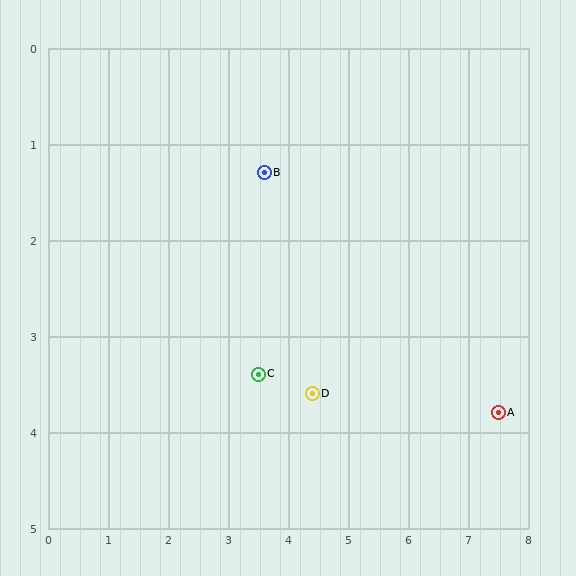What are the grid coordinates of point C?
Point C is at approximately (3.5, 3.4).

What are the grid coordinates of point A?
Point A is at approximately (7.5, 3.8).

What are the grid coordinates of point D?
Point D is at approximately (4.4, 3.6).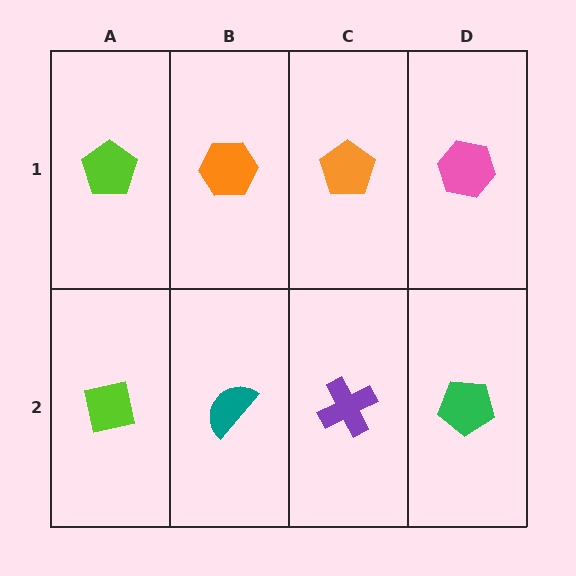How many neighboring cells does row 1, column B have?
3.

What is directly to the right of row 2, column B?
A purple cross.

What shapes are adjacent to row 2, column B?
An orange hexagon (row 1, column B), a lime square (row 2, column A), a purple cross (row 2, column C).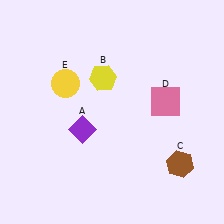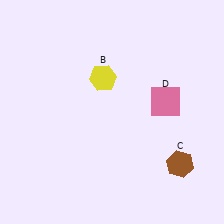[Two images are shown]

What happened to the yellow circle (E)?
The yellow circle (E) was removed in Image 2. It was in the top-left area of Image 1.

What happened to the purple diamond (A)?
The purple diamond (A) was removed in Image 2. It was in the bottom-left area of Image 1.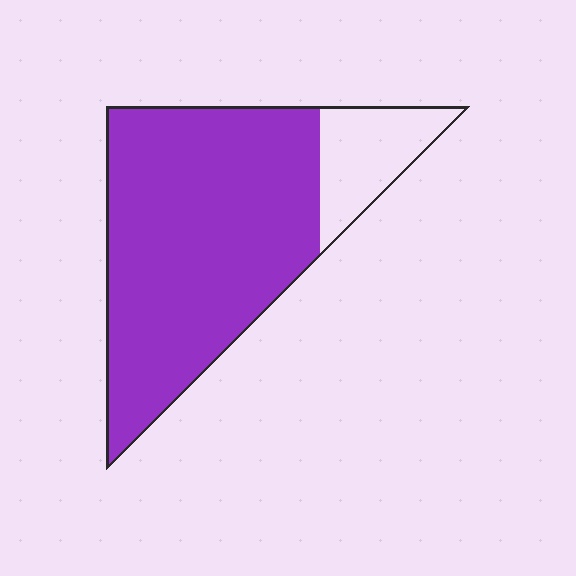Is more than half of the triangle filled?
Yes.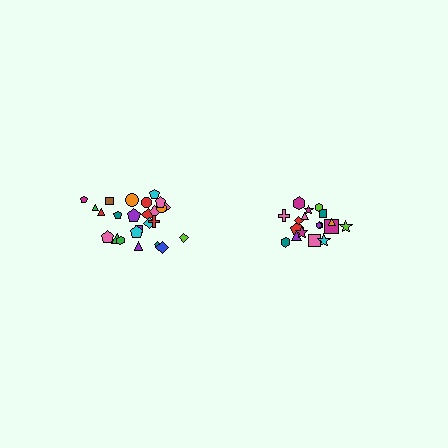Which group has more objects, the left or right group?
The left group.